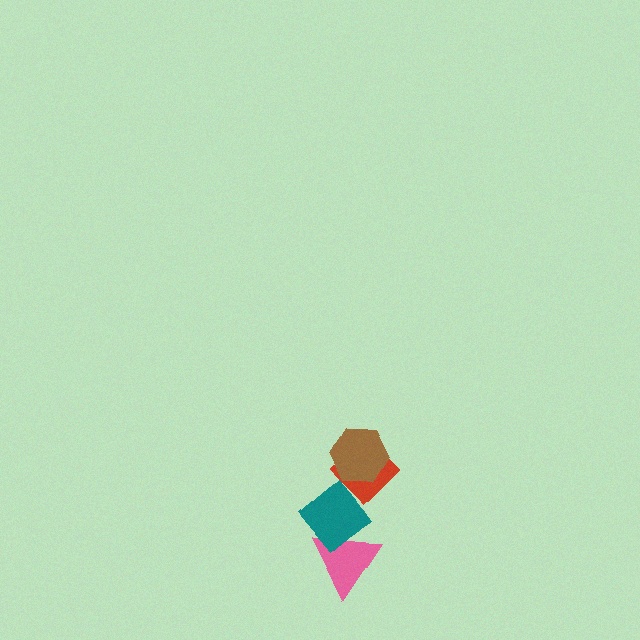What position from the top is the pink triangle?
The pink triangle is 4th from the top.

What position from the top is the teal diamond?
The teal diamond is 3rd from the top.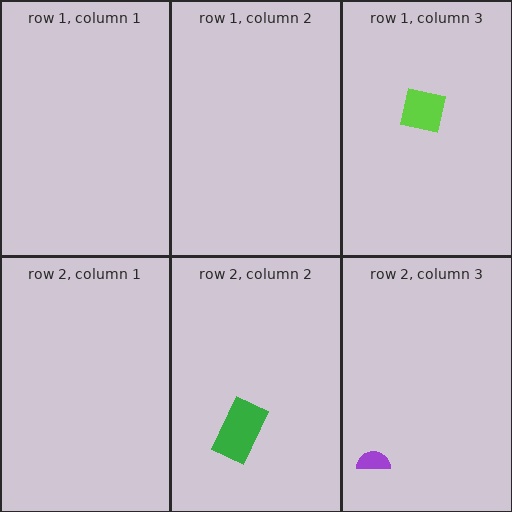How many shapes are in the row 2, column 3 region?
1.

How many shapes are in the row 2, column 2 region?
1.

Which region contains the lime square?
The row 1, column 3 region.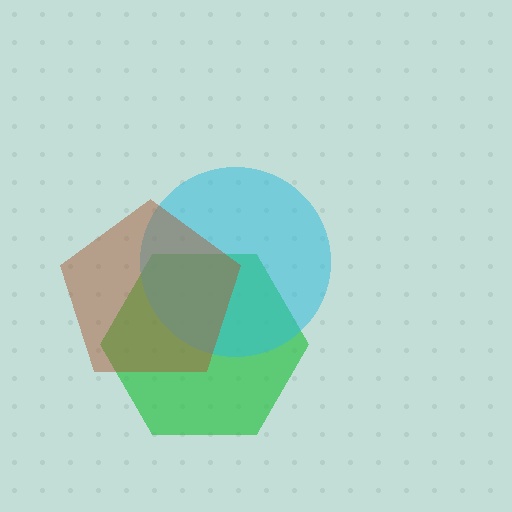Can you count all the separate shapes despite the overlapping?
Yes, there are 3 separate shapes.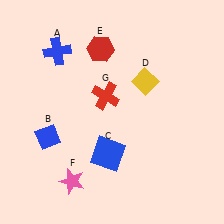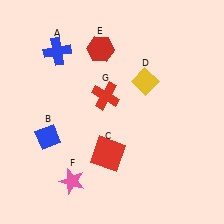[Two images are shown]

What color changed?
The square (C) changed from blue in Image 1 to red in Image 2.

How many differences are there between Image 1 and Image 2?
There is 1 difference between the two images.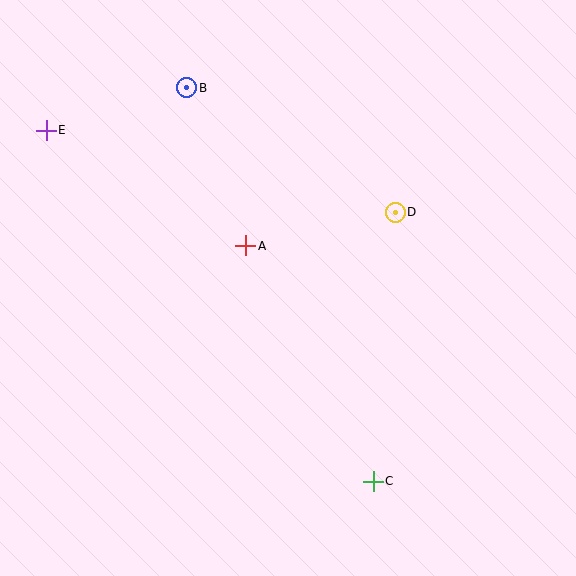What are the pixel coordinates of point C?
Point C is at (373, 481).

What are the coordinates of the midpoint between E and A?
The midpoint between E and A is at (146, 188).